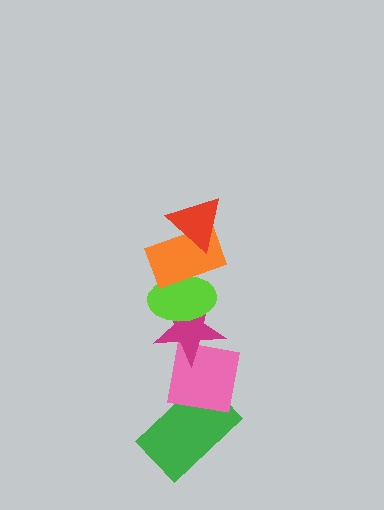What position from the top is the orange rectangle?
The orange rectangle is 2nd from the top.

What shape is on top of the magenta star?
The lime ellipse is on top of the magenta star.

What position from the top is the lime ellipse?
The lime ellipse is 3rd from the top.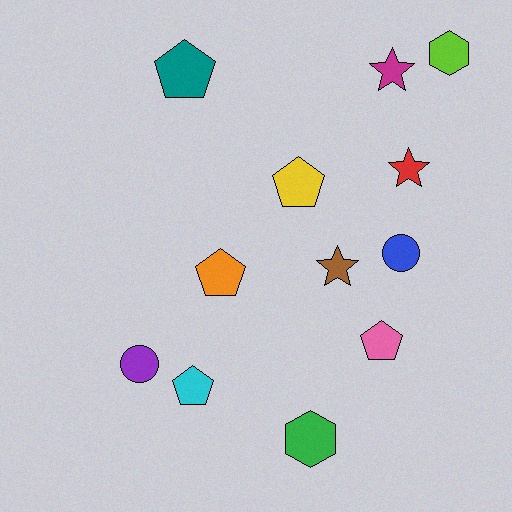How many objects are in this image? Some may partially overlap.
There are 12 objects.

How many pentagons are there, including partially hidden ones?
There are 5 pentagons.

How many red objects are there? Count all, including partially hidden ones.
There is 1 red object.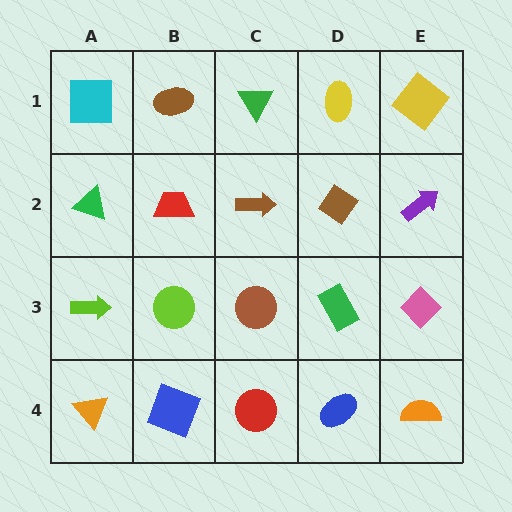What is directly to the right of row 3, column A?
A lime circle.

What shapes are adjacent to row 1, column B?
A red trapezoid (row 2, column B), a cyan square (row 1, column A), a green triangle (row 1, column C).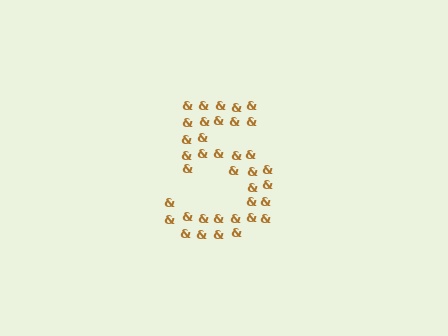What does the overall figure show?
The overall figure shows the digit 5.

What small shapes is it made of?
It is made of small ampersands.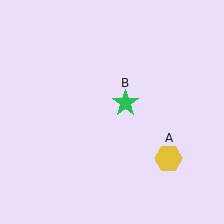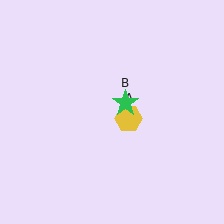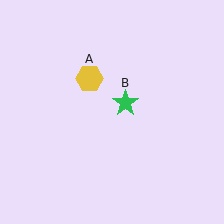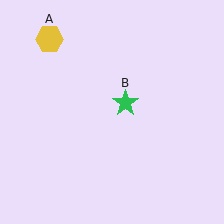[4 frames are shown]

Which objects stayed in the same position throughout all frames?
Green star (object B) remained stationary.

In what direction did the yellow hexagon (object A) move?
The yellow hexagon (object A) moved up and to the left.